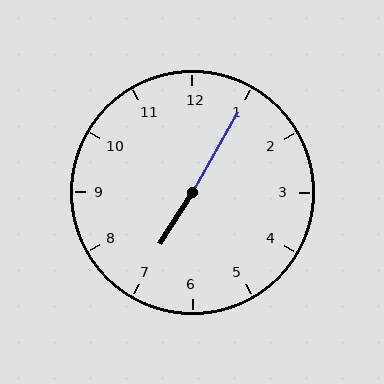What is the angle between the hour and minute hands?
Approximately 178 degrees.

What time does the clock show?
7:05.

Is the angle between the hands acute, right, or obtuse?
It is obtuse.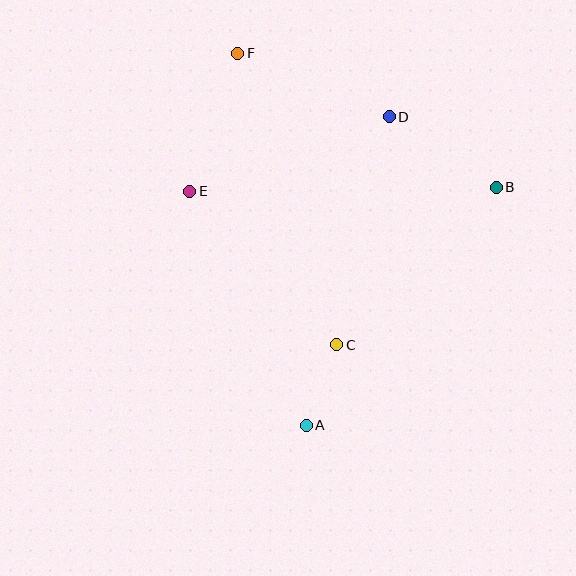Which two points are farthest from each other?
Points A and F are farthest from each other.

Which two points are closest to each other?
Points A and C are closest to each other.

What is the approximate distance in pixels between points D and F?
The distance between D and F is approximately 164 pixels.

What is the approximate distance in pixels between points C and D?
The distance between C and D is approximately 234 pixels.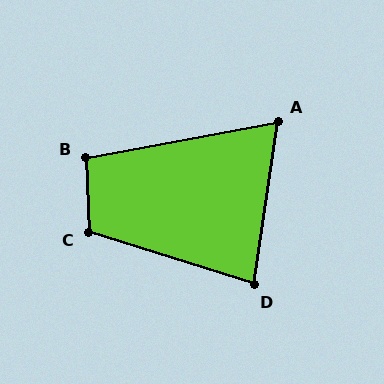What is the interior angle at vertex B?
Approximately 99 degrees (obtuse).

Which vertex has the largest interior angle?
C, at approximately 109 degrees.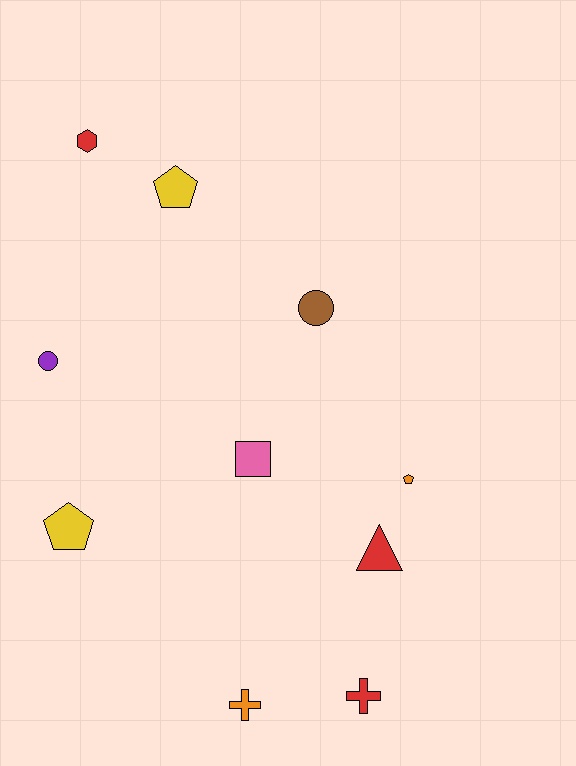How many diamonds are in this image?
There are no diamonds.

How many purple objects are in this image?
There is 1 purple object.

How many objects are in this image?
There are 10 objects.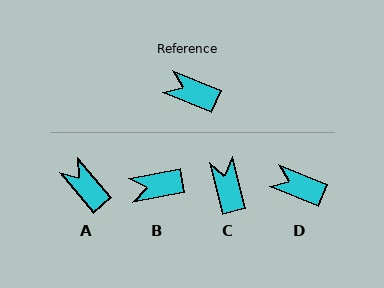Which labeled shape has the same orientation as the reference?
D.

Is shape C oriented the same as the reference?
No, it is off by about 53 degrees.